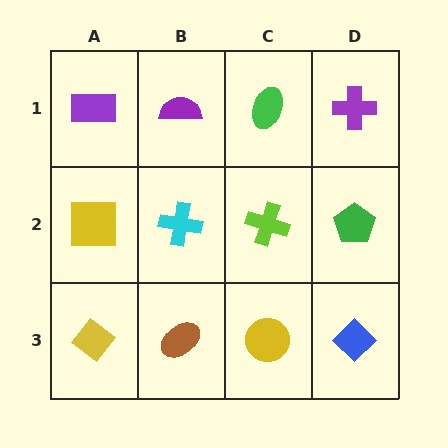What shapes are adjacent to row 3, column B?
A cyan cross (row 2, column B), a yellow diamond (row 3, column A), a yellow circle (row 3, column C).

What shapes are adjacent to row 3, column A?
A yellow square (row 2, column A), a brown ellipse (row 3, column B).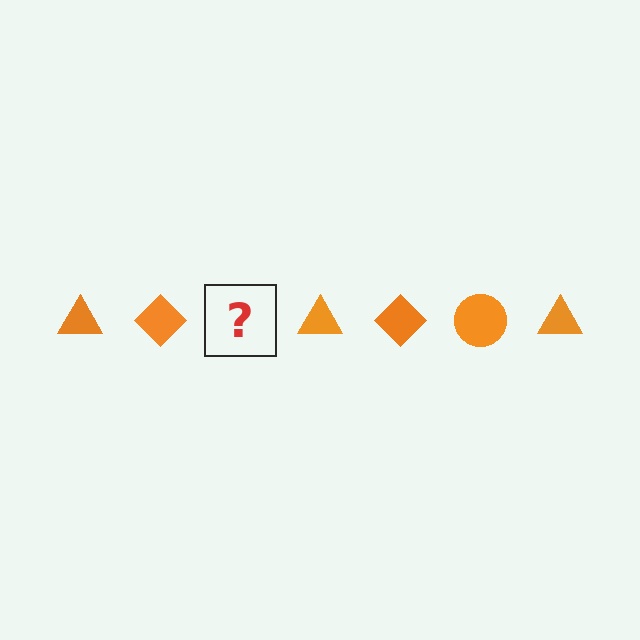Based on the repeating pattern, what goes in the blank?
The blank should be an orange circle.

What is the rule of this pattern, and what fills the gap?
The rule is that the pattern cycles through triangle, diamond, circle shapes in orange. The gap should be filled with an orange circle.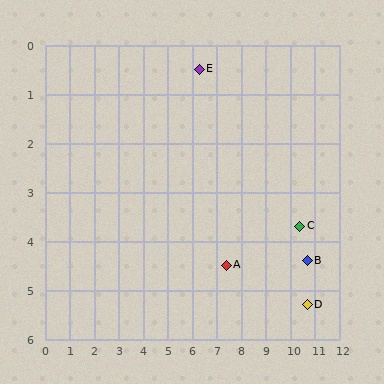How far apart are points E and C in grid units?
Points E and C are about 5.2 grid units apart.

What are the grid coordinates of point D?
Point D is at approximately (10.7, 5.3).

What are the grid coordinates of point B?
Point B is at approximately (10.7, 4.4).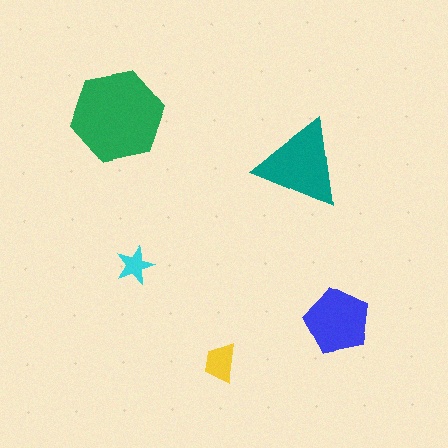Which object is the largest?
The green hexagon.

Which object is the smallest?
The cyan star.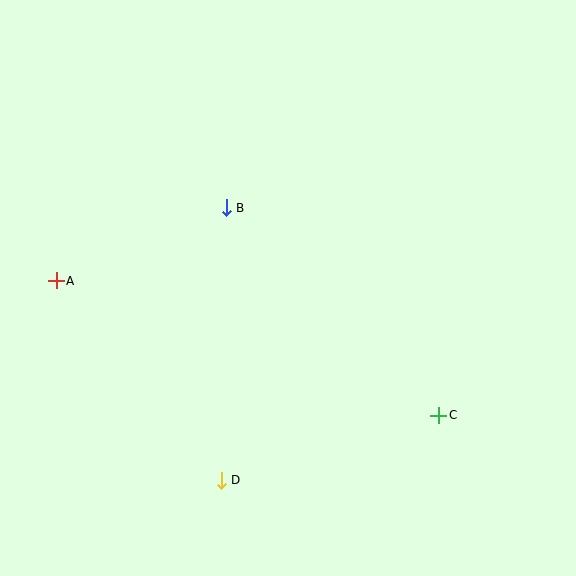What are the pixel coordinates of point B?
Point B is at (226, 208).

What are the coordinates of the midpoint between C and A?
The midpoint between C and A is at (248, 348).